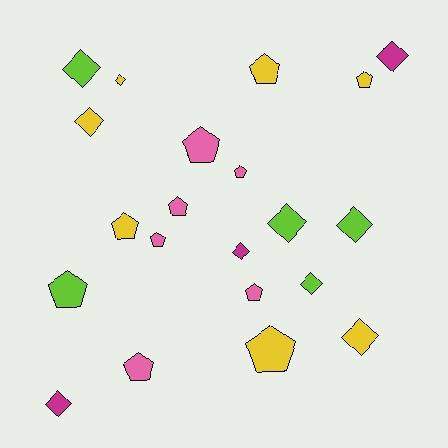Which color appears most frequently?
Yellow, with 7 objects.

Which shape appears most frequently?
Pentagon, with 11 objects.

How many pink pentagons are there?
There are 6 pink pentagons.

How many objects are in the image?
There are 21 objects.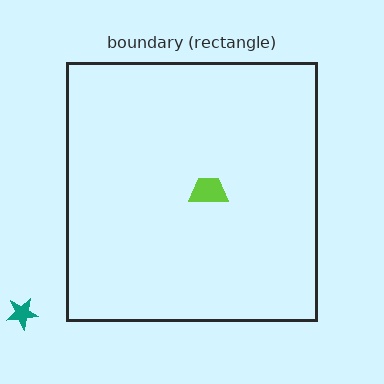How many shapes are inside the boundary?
1 inside, 1 outside.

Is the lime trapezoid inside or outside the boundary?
Inside.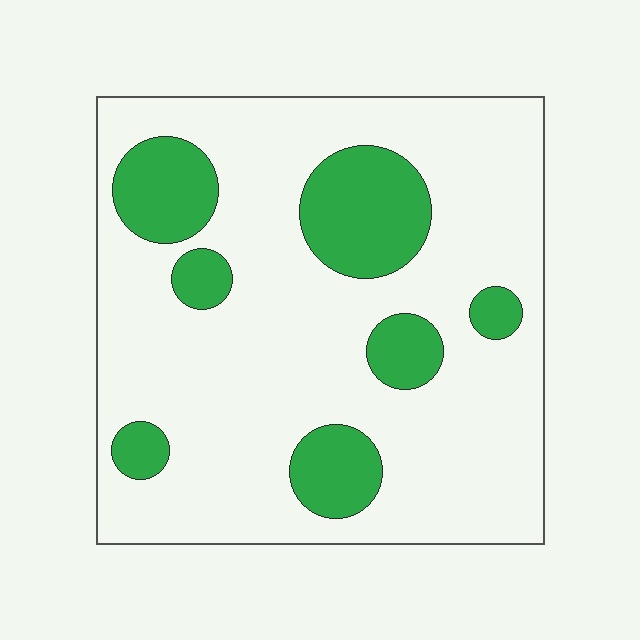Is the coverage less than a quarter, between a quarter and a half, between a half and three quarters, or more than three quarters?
Less than a quarter.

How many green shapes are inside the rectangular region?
7.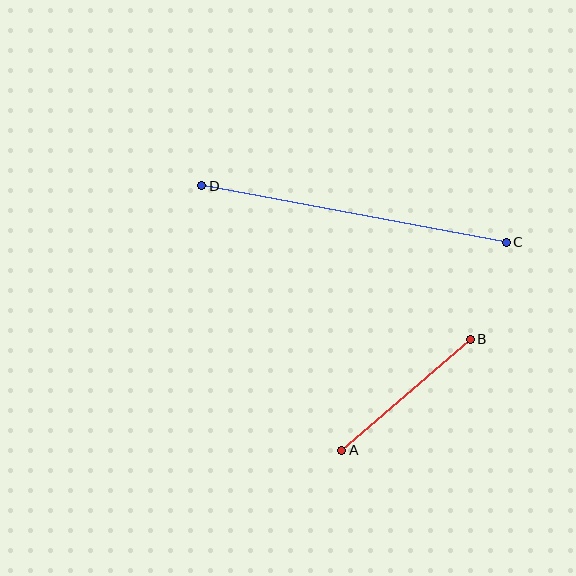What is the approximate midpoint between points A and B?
The midpoint is at approximately (406, 395) pixels.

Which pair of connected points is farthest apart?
Points C and D are farthest apart.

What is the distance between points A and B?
The distance is approximately 170 pixels.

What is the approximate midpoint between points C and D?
The midpoint is at approximately (354, 214) pixels.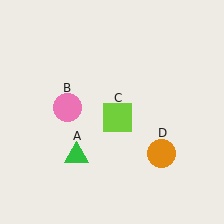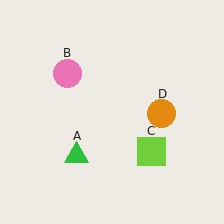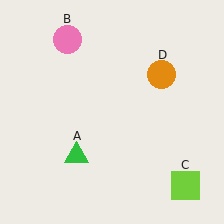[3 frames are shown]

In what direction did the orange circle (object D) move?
The orange circle (object D) moved up.